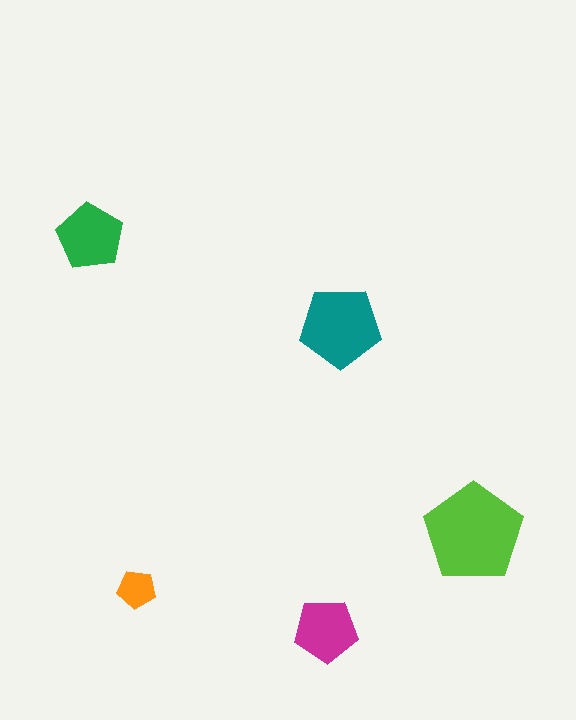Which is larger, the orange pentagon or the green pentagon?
The green one.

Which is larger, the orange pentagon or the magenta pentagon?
The magenta one.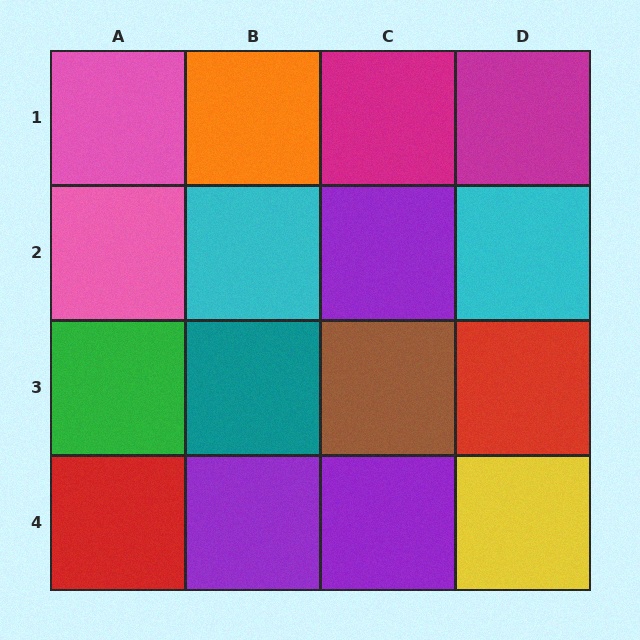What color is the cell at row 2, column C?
Purple.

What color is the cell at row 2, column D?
Cyan.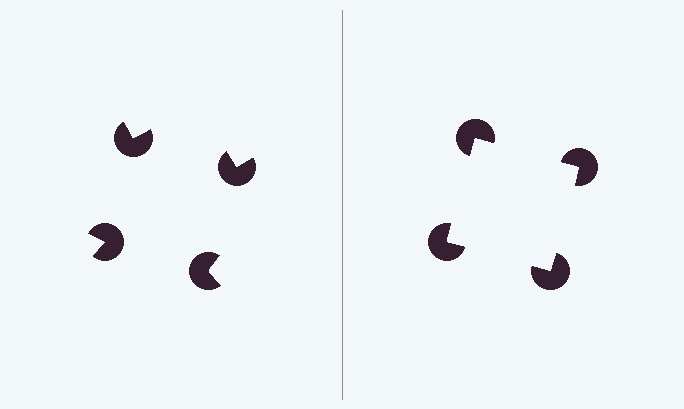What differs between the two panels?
The pac-man discs are positioned identically on both sides; only the wedge orientations differ. On the right they align to a square; on the left they are misaligned.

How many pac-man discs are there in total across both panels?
8 — 4 on each side.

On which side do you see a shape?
An illusory square appears on the right side. On the left side the wedge cuts are rotated, so no coherent shape forms.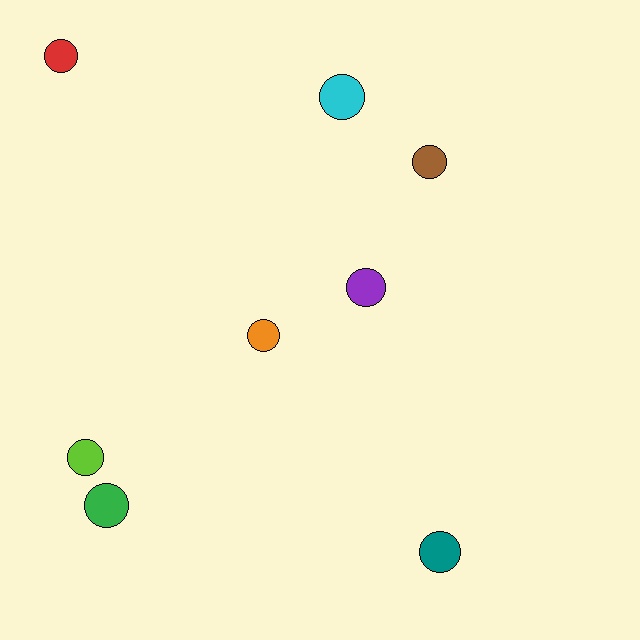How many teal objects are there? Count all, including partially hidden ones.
There is 1 teal object.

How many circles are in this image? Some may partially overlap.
There are 8 circles.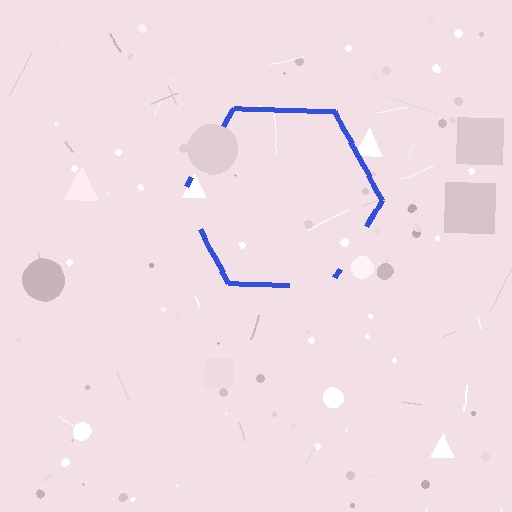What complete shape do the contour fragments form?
The contour fragments form a hexagon.